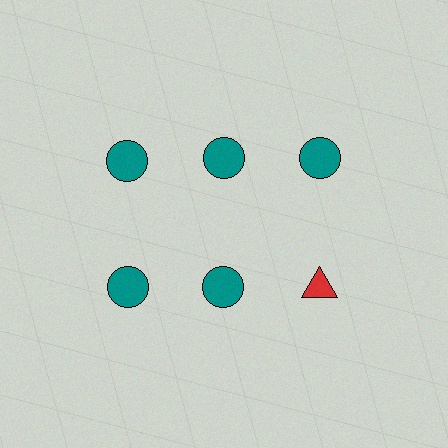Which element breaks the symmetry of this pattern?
The red triangle in the second row, center column breaks the symmetry. All other shapes are teal circles.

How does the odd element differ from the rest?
It differs in both color (red instead of teal) and shape (triangle instead of circle).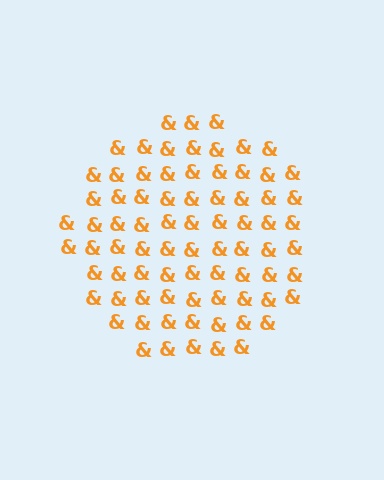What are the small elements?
The small elements are ampersands.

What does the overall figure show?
The overall figure shows a circle.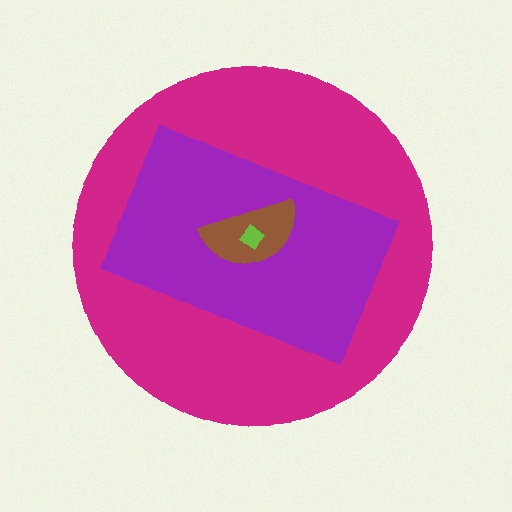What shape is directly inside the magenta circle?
The purple rectangle.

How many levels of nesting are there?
4.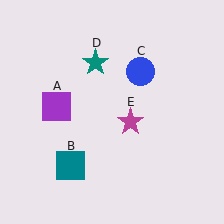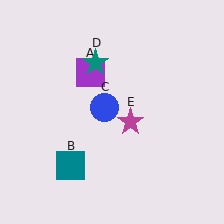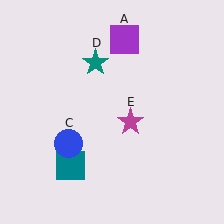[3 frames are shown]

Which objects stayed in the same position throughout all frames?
Teal square (object B) and teal star (object D) and magenta star (object E) remained stationary.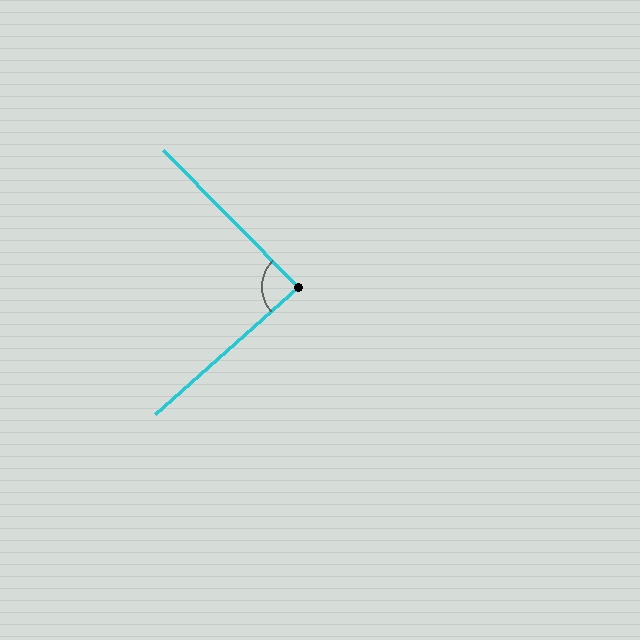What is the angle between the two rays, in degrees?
Approximately 87 degrees.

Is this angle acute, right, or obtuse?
It is approximately a right angle.